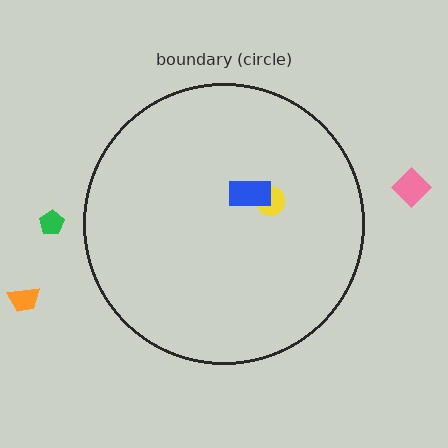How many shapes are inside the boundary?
2 inside, 3 outside.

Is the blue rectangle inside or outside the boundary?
Inside.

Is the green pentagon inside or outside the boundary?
Outside.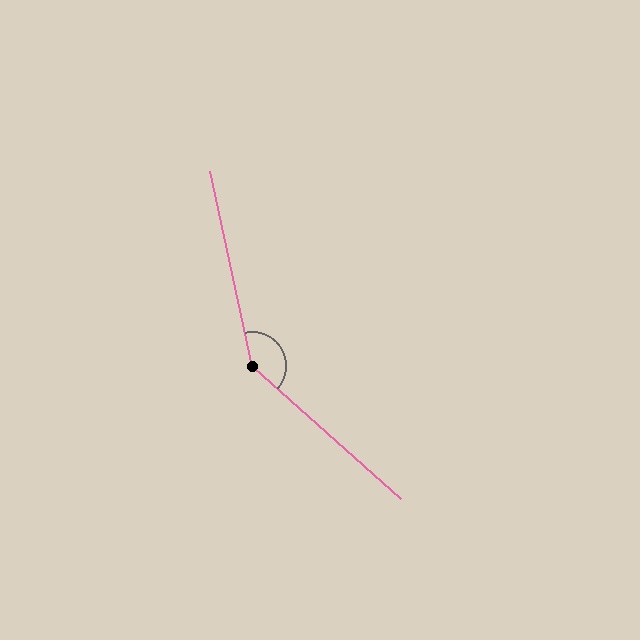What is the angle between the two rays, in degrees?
Approximately 144 degrees.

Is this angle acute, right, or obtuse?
It is obtuse.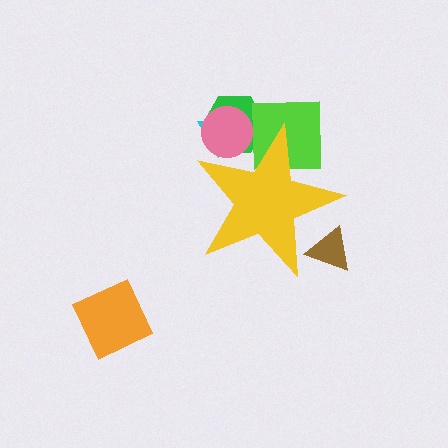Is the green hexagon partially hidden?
Yes, the green hexagon is partially hidden behind the yellow star.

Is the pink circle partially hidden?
Yes, the pink circle is partially hidden behind the yellow star.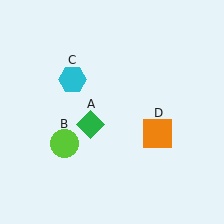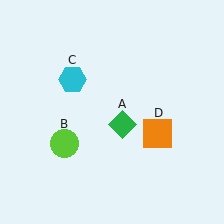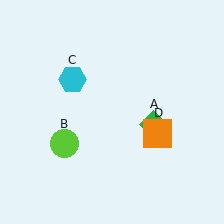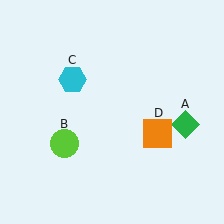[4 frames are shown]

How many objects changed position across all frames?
1 object changed position: green diamond (object A).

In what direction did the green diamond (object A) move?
The green diamond (object A) moved right.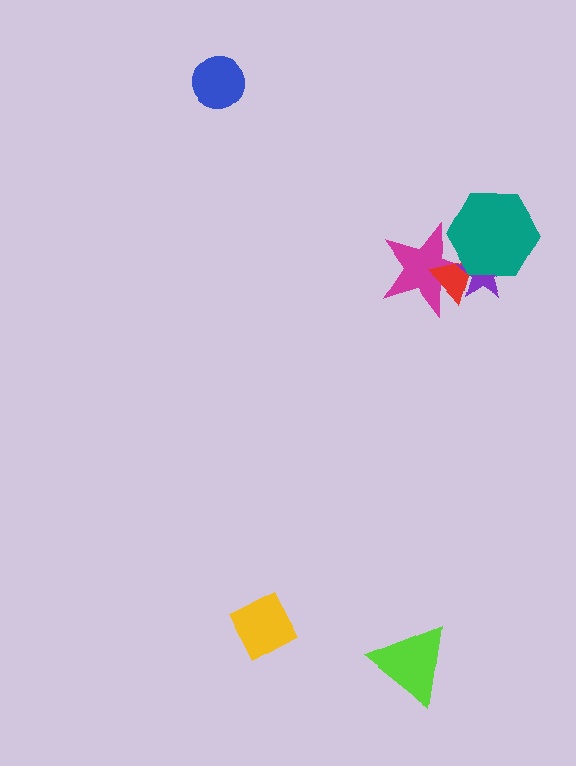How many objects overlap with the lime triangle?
0 objects overlap with the lime triangle.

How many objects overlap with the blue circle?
0 objects overlap with the blue circle.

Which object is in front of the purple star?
The teal hexagon is in front of the purple star.